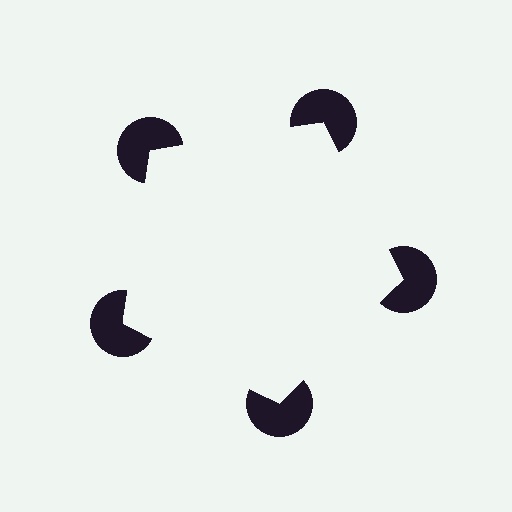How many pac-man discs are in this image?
There are 5 — one at each vertex of the illusory pentagon.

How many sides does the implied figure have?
5 sides.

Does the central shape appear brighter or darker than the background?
It typically appears slightly brighter than the background, even though no actual brightness change is drawn.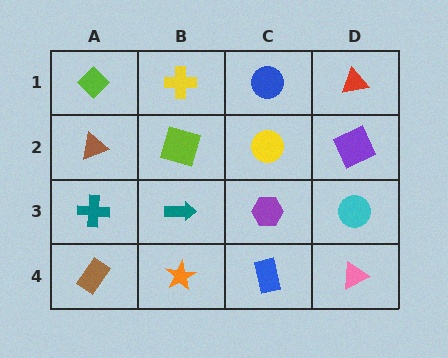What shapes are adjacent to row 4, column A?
A teal cross (row 3, column A), an orange star (row 4, column B).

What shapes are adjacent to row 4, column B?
A teal arrow (row 3, column B), a brown rectangle (row 4, column A), a blue rectangle (row 4, column C).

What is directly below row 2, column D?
A cyan circle.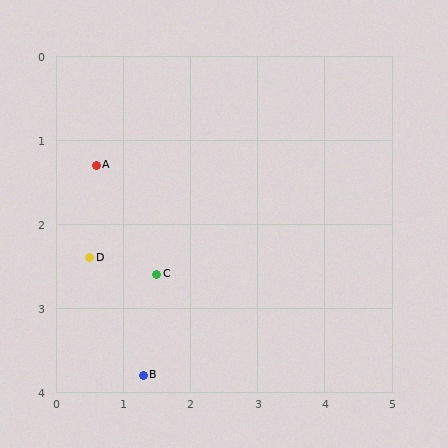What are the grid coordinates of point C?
Point C is at approximately (1.5, 2.6).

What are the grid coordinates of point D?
Point D is at approximately (0.5, 2.4).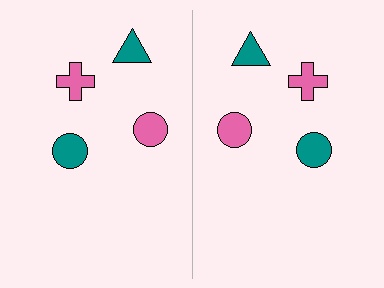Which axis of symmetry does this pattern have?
The pattern has a vertical axis of symmetry running through the center of the image.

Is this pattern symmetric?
Yes, this pattern has bilateral (reflection) symmetry.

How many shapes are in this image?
There are 8 shapes in this image.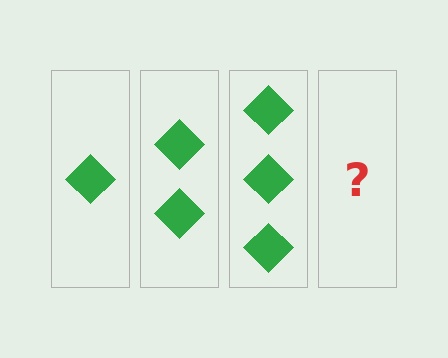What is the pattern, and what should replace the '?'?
The pattern is that each step adds one more diamond. The '?' should be 4 diamonds.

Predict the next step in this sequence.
The next step is 4 diamonds.